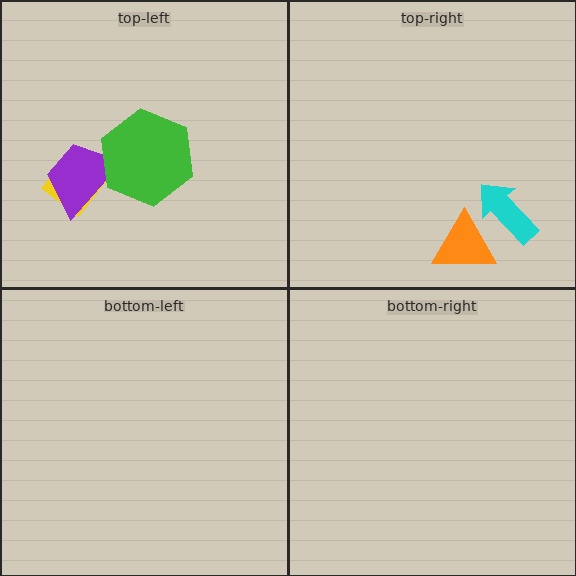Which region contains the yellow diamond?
The top-left region.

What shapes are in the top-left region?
The yellow diamond, the purple trapezoid, the green hexagon.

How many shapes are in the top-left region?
3.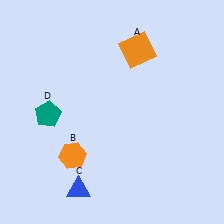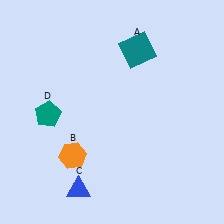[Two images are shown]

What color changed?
The square (A) changed from orange in Image 1 to teal in Image 2.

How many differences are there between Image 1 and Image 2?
There is 1 difference between the two images.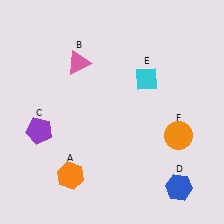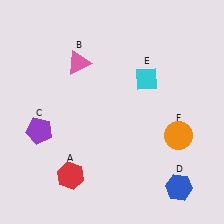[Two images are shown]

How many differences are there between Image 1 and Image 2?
There is 1 difference between the two images.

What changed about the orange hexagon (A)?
In Image 1, A is orange. In Image 2, it changed to red.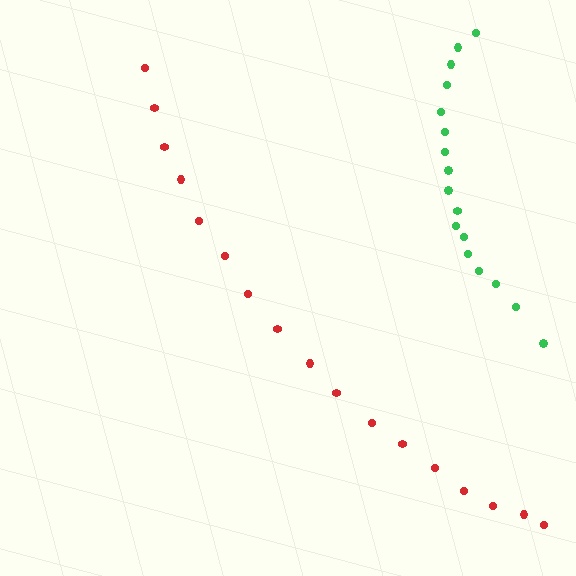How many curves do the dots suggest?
There are 2 distinct paths.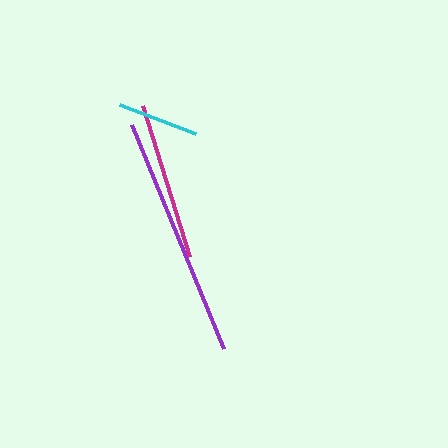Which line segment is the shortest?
The cyan line is the shortest at approximately 81 pixels.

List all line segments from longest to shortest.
From longest to shortest: purple, magenta, cyan.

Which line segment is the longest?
The purple line is the longest at approximately 242 pixels.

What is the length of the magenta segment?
The magenta segment is approximately 159 pixels long.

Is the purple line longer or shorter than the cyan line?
The purple line is longer than the cyan line.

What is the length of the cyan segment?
The cyan segment is approximately 81 pixels long.